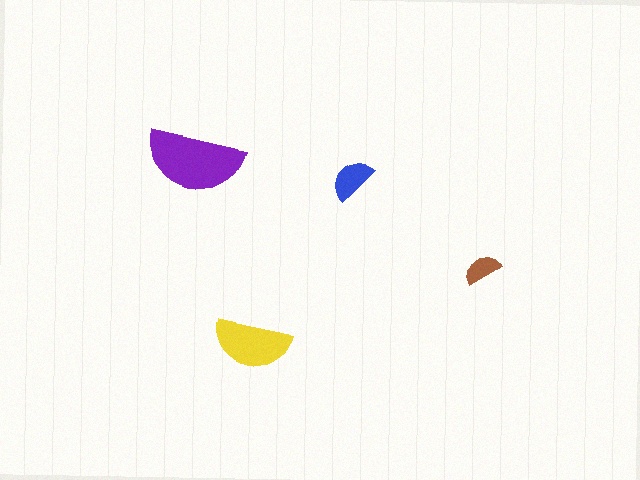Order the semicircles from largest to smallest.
the purple one, the yellow one, the blue one, the brown one.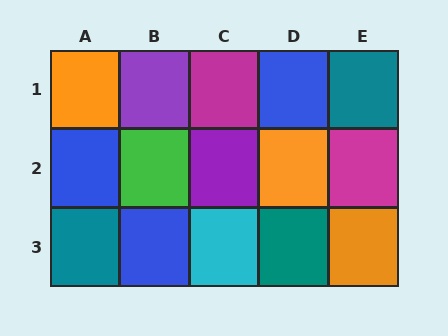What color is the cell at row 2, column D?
Orange.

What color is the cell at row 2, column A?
Blue.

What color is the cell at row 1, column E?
Teal.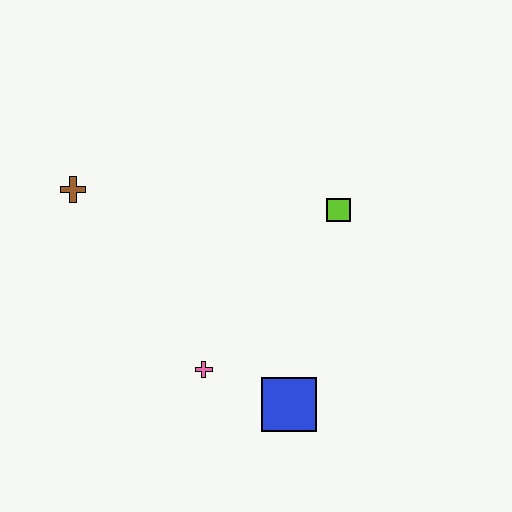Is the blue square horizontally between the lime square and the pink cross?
Yes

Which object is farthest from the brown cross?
The blue square is farthest from the brown cross.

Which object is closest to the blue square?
The pink cross is closest to the blue square.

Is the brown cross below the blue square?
No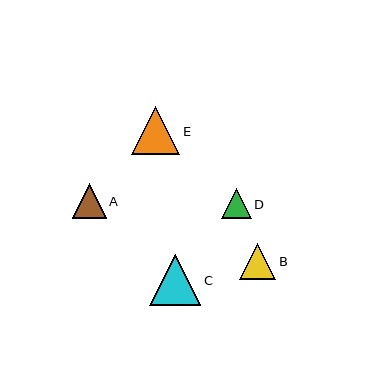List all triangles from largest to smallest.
From largest to smallest: C, E, B, A, D.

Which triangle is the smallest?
Triangle D is the smallest with a size of approximately 30 pixels.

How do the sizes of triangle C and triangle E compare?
Triangle C and triangle E are approximately the same size.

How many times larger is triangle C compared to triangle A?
Triangle C is approximately 1.5 times the size of triangle A.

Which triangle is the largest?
Triangle C is the largest with a size of approximately 51 pixels.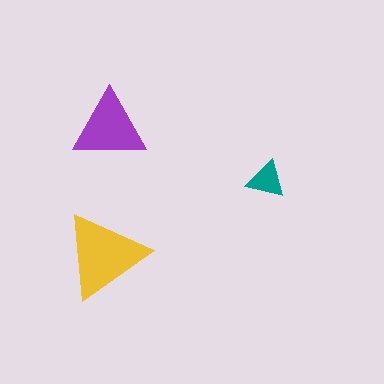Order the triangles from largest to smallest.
the yellow one, the purple one, the teal one.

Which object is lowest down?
The yellow triangle is bottommost.